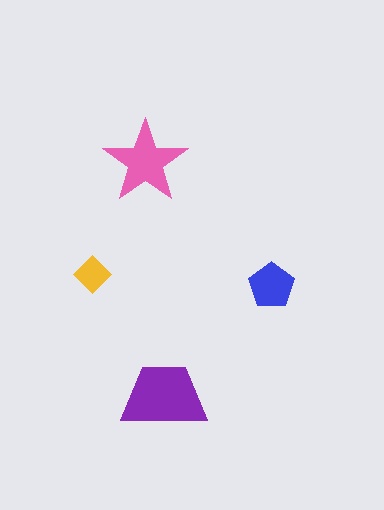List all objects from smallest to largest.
The yellow diamond, the blue pentagon, the pink star, the purple trapezoid.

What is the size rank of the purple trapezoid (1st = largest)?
1st.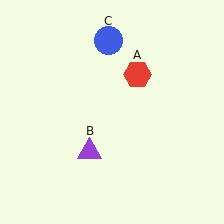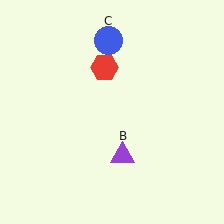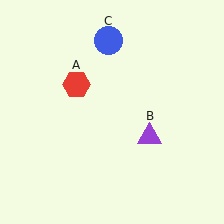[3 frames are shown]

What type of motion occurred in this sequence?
The red hexagon (object A), purple triangle (object B) rotated counterclockwise around the center of the scene.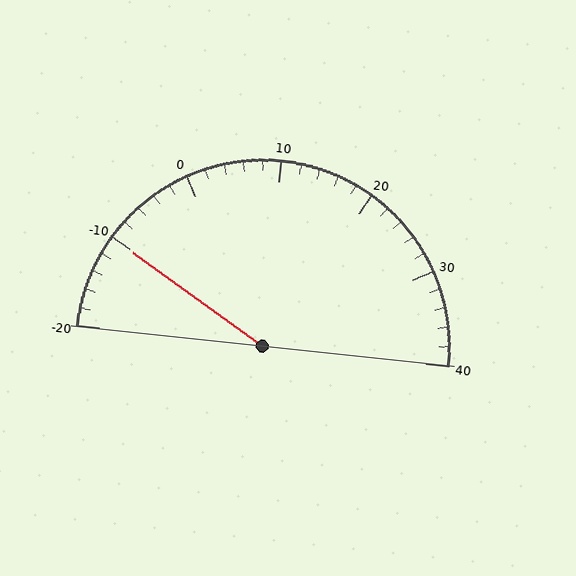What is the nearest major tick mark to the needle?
The nearest major tick mark is -10.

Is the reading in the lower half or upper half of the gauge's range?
The reading is in the lower half of the range (-20 to 40).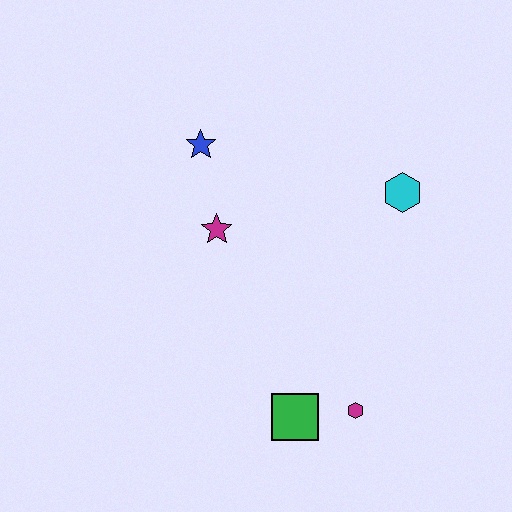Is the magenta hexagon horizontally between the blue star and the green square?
No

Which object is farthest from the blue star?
The magenta hexagon is farthest from the blue star.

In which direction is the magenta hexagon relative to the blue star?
The magenta hexagon is below the blue star.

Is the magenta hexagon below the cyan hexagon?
Yes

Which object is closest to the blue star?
The magenta star is closest to the blue star.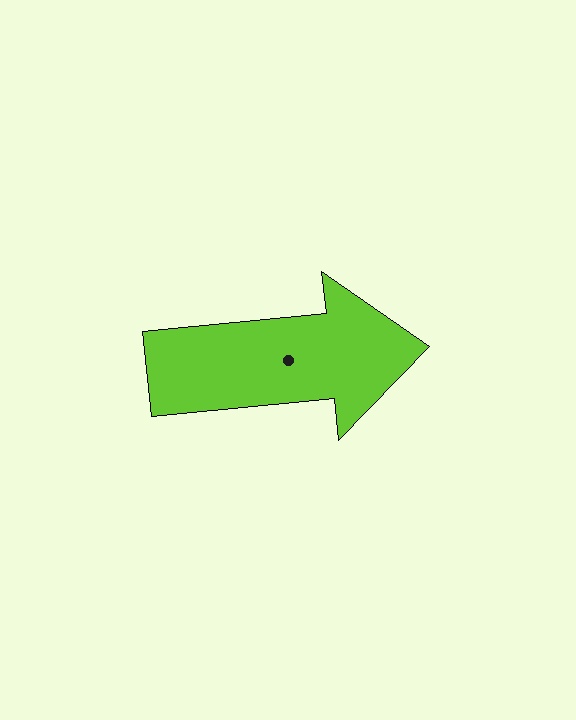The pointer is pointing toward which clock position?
Roughly 3 o'clock.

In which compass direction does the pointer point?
East.